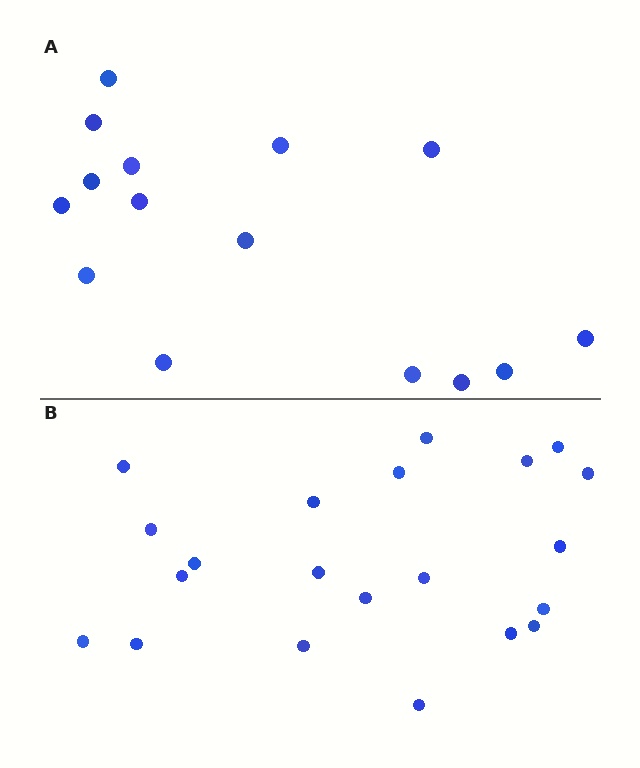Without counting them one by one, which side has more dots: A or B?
Region B (the bottom region) has more dots.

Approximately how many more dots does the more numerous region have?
Region B has about 6 more dots than region A.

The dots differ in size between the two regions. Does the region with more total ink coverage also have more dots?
No. Region A has more total ink coverage because its dots are larger, but region B actually contains more individual dots. Total area can be misleading — the number of items is what matters here.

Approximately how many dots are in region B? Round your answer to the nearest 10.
About 20 dots. (The exact count is 21, which rounds to 20.)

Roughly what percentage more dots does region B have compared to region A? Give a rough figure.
About 40% more.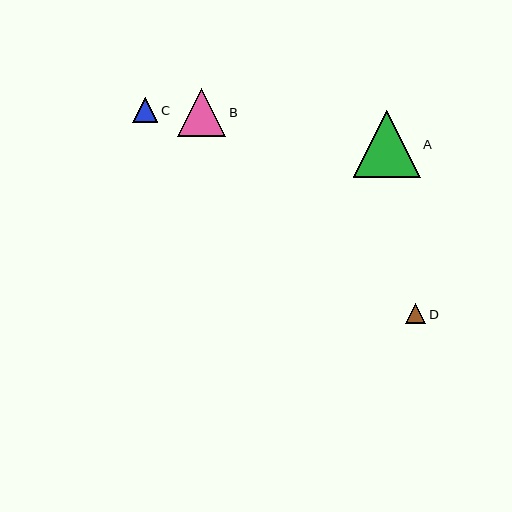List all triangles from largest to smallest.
From largest to smallest: A, B, C, D.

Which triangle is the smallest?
Triangle D is the smallest with a size of approximately 20 pixels.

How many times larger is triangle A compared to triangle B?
Triangle A is approximately 1.4 times the size of triangle B.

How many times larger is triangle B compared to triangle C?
Triangle B is approximately 1.9 times the size of triangle C.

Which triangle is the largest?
Triangle A is the largest with a size of approximately 67 pixels.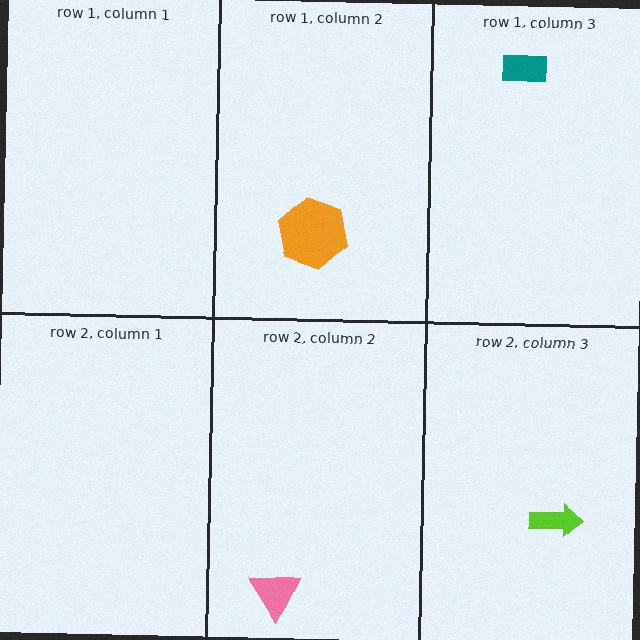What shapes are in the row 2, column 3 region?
The lime arrow.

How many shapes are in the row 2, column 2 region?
1.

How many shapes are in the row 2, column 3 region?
1.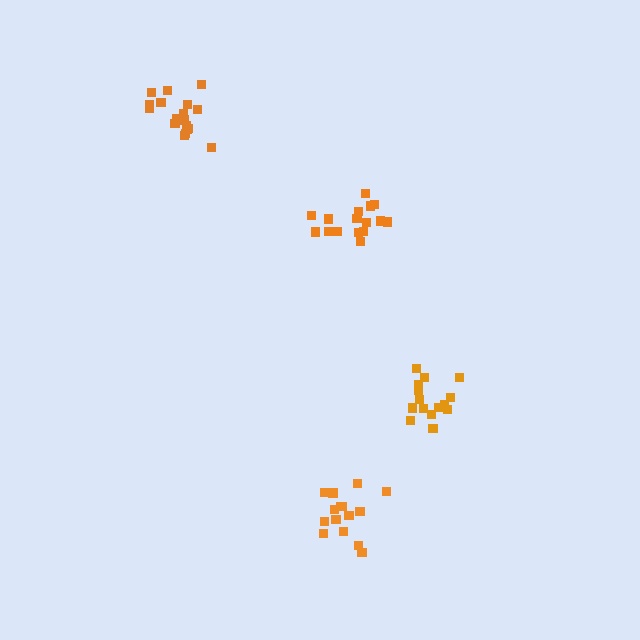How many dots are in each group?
Group 1: 17 dots, Group 2: 19 dots, Group 3: 16 dots, Group 4: 15 dots (67 total).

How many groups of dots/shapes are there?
There are 4 groups.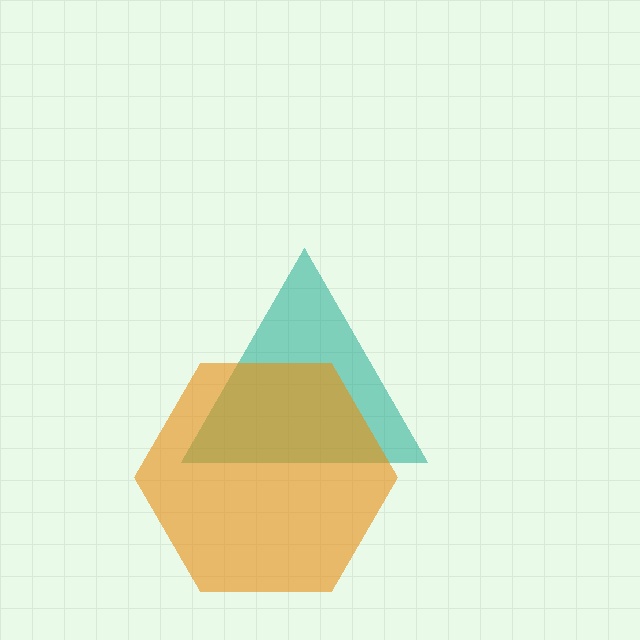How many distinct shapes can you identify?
There are 2 distinct shapes: a teal triangle, an orange hexagon.